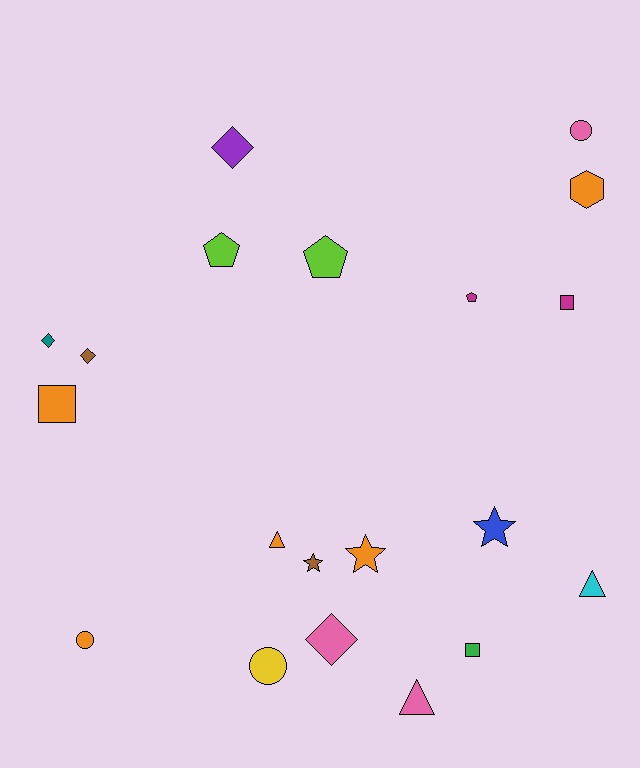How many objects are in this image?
There are 20 objects.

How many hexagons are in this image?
There is 1 hexagon.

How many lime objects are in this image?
There are 2 lime objects.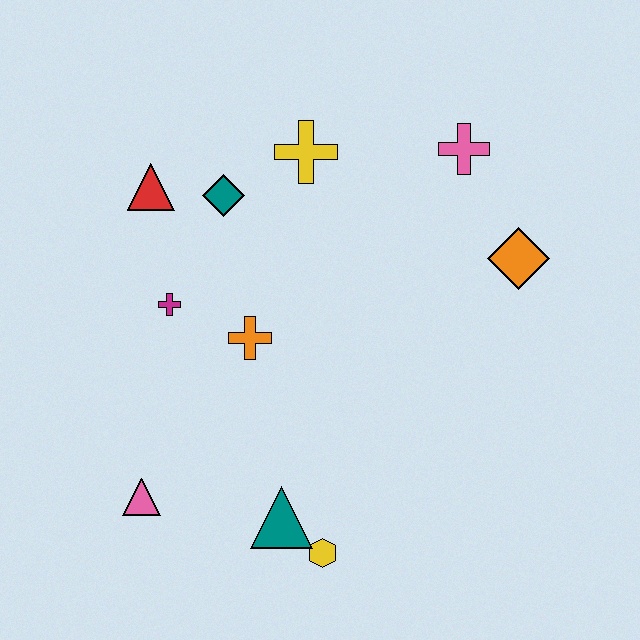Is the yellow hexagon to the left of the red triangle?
No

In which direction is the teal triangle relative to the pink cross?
The teal triangle is below the pink cross.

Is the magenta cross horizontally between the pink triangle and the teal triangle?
Yes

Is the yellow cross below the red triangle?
No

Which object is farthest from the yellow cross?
The yellow hexagon is farthest from the yellow cross.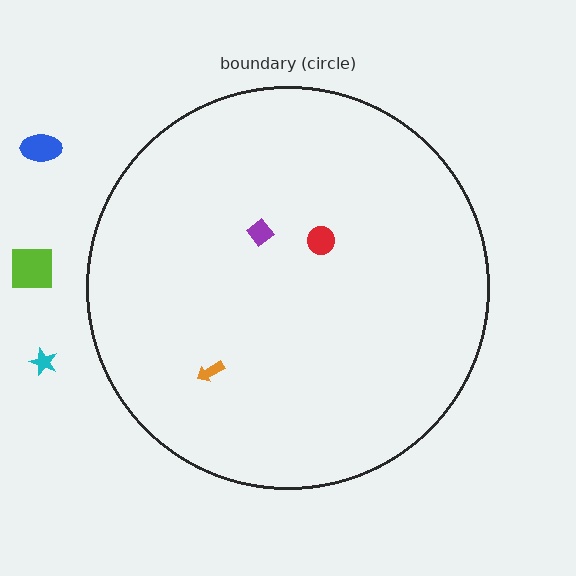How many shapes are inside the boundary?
3 inside, 3 outside.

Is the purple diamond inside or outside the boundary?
Inside.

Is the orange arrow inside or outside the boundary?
Inside.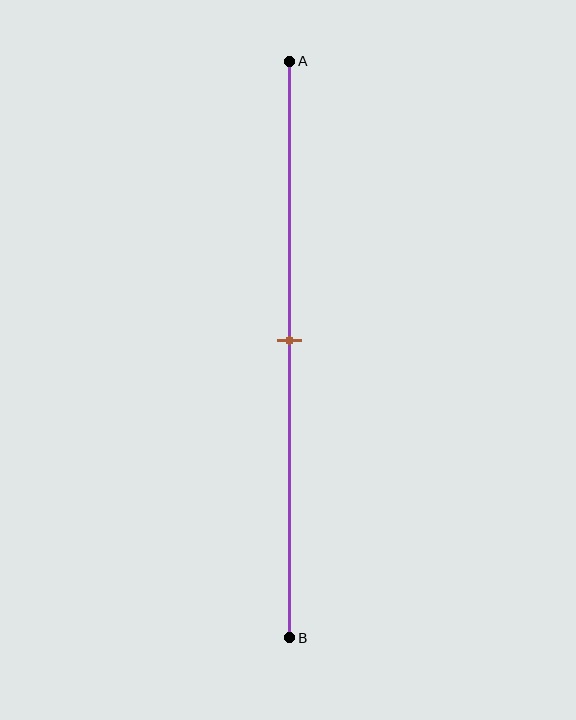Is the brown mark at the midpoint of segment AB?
Yes, the mark is approximately at the midpoint.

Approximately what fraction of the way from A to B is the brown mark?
The brown mark is approximately 50% of the way from A to B.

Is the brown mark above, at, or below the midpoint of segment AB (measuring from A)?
The brown mark is approximately at the midpoint of segment AB.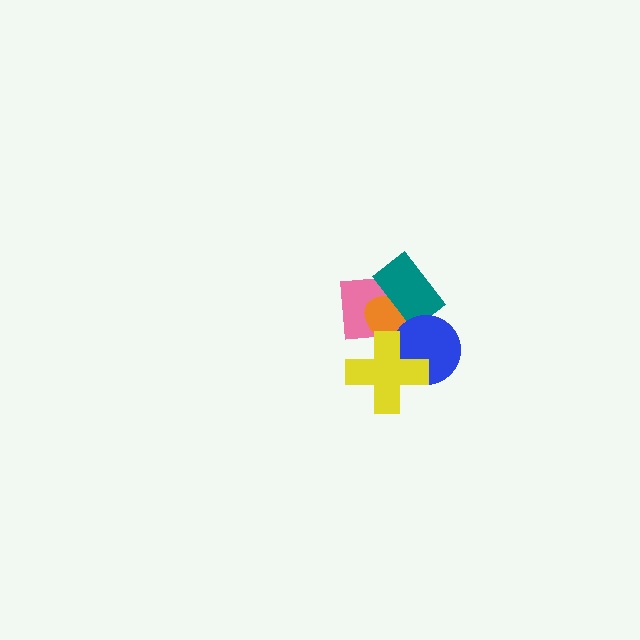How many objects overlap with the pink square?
2 objects overlap with the pink square.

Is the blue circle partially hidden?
Yes, it is partially covered by another shape.